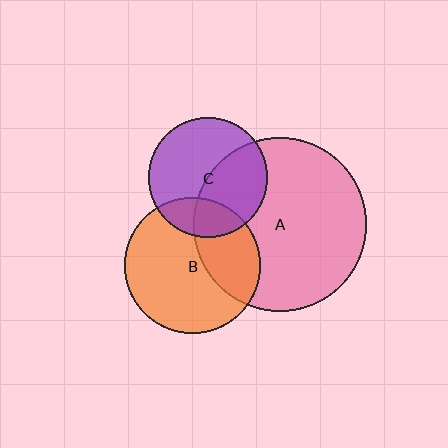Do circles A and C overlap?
Yes.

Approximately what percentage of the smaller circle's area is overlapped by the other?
Approximately 45%.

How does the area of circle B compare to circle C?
Approximately 1.3 times.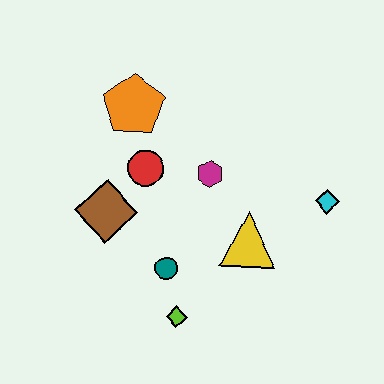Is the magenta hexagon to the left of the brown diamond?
No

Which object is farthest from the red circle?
The cyan diamond is farthest from the red circle.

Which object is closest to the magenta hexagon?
The red circle is closest to the magenta hexagon.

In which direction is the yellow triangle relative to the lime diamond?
The yellow triangle is above the lime diamond.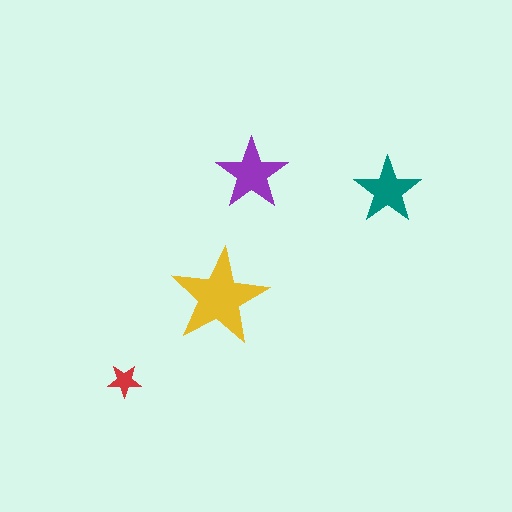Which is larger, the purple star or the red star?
The purple one.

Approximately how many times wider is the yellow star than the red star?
About 3 times wider.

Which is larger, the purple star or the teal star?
The purple one.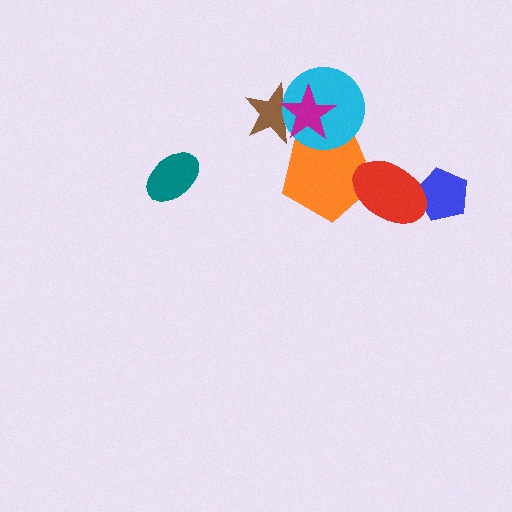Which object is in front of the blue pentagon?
The red ellipse is in front of the blue pentagon.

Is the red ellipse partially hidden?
No, no other shape covers it.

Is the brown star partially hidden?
Yes, it is partially covered by another shape.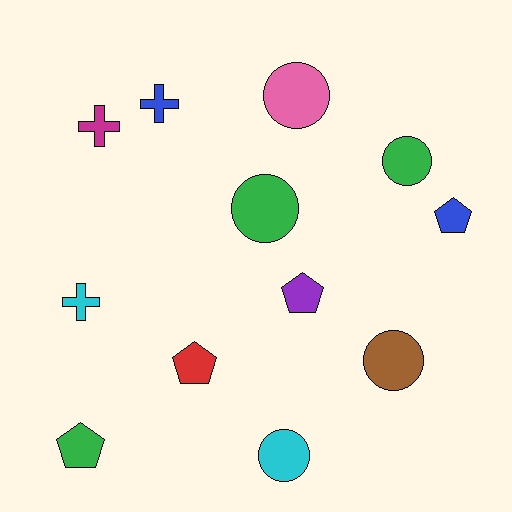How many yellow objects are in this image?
There are no yellow objects.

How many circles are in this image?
There are 5 circles.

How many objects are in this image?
There are 12 objects.